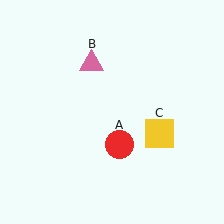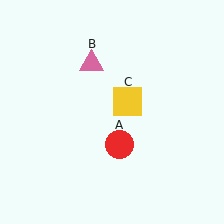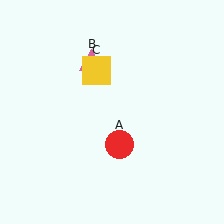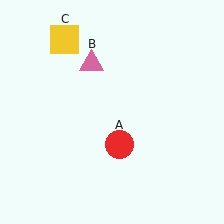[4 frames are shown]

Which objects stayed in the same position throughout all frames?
Red circle (object A) and pink triangle (object B) remained stationary.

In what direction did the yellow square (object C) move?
The yellow square (object C) moved up and to the left.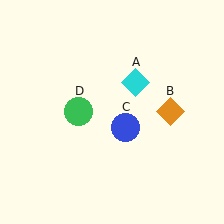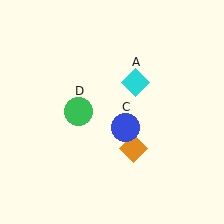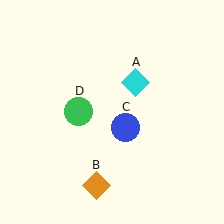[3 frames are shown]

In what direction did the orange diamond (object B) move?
The orange diamond (object B) moved down and to the left.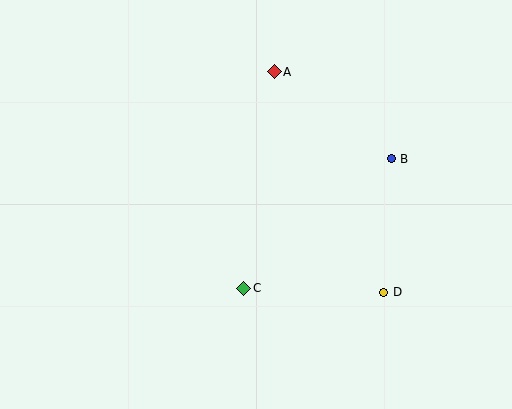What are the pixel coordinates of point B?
Point B is at (391, 159).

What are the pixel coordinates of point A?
Point A is at (274, 72).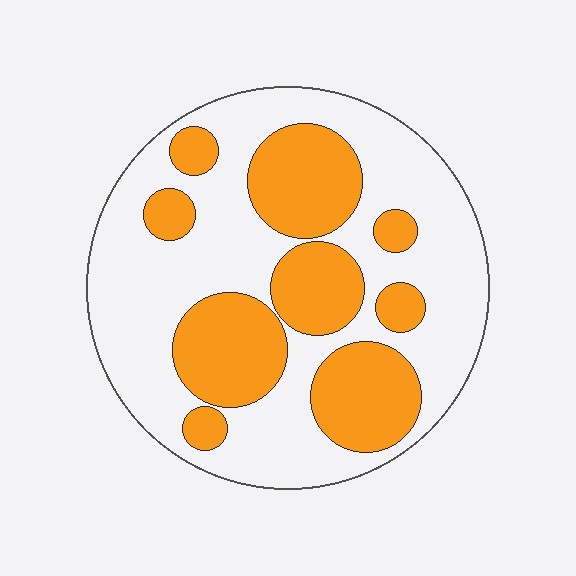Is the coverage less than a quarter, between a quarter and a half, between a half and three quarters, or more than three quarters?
Between a quarter and a half.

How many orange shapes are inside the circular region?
9.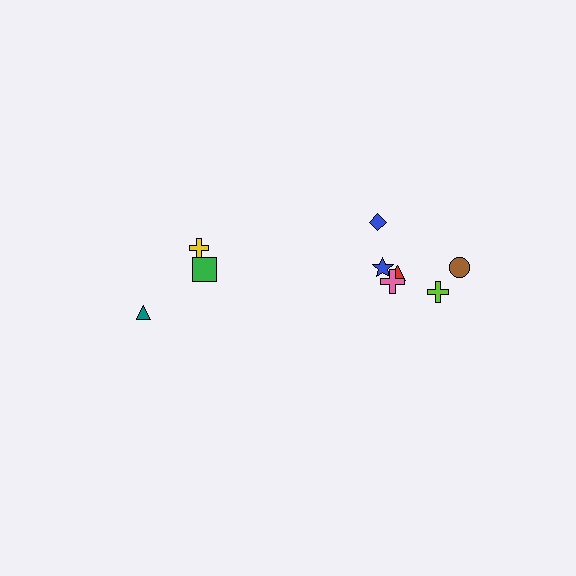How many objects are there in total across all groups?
There are 9 objects.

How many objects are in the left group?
There are 3 objects.